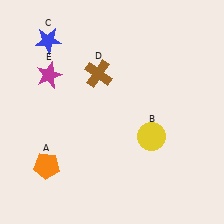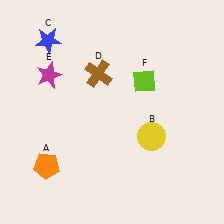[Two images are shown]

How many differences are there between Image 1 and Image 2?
There is 1 difference between the two images.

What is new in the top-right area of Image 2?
A lime diamond (F) was added in the top-right area of Image 2.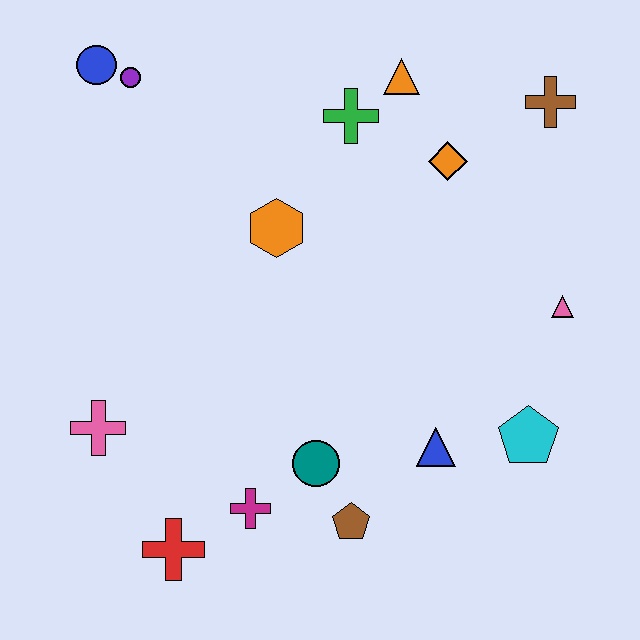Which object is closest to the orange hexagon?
The green cross is closest to the orange hexagon.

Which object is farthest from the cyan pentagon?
The blue circle is farthest from the cyan pentagon.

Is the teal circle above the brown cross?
No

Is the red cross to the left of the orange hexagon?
Yes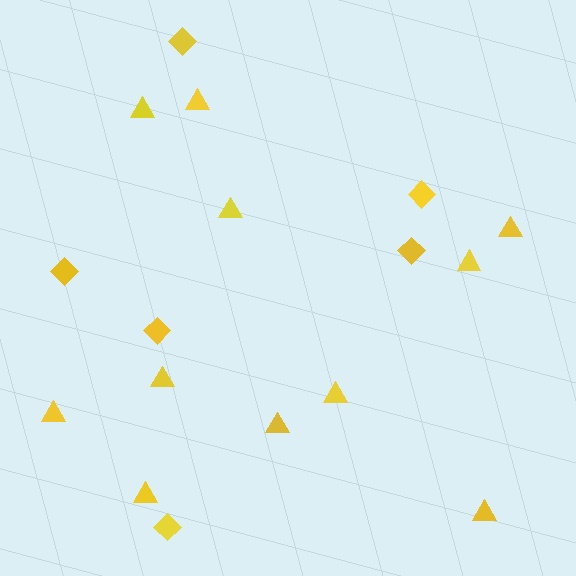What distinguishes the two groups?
There are 2 groups: one group of diamonds (6) and one group of triangles (11).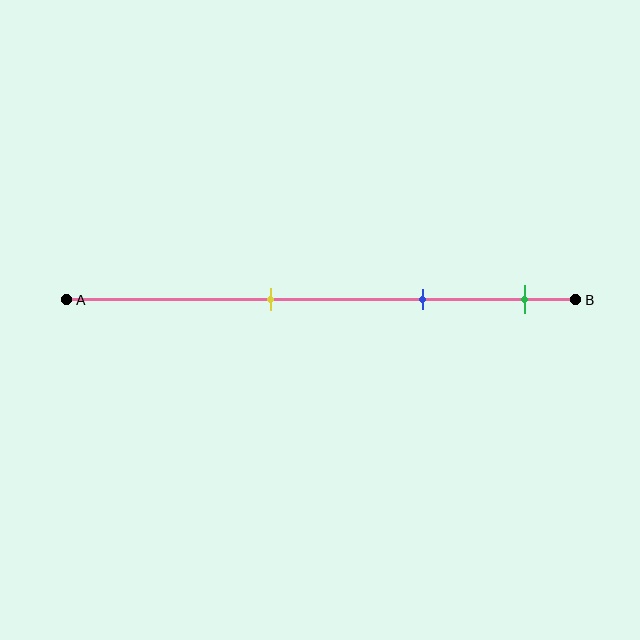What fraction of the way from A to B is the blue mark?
The blue mark is approximately 70% (0.7) of the way from A to B.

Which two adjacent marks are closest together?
The blue and green marks are the closest adjacent pair.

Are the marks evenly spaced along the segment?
Yes, the marks are approximately evenly spaced.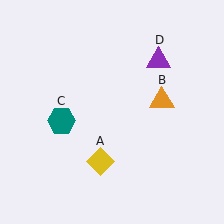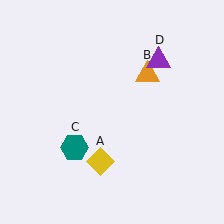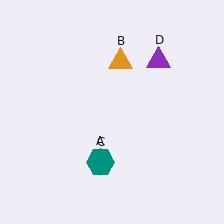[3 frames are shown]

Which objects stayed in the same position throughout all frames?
Yellow diamond (object A) and purple triangle (object D) remained stationary.